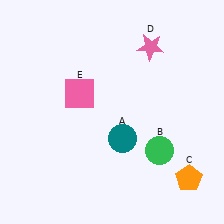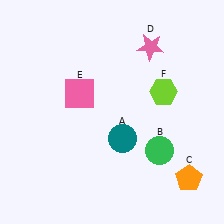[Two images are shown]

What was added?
A lime hexagon (F) was added in Image 2.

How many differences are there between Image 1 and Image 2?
There is 1 difference between the two images.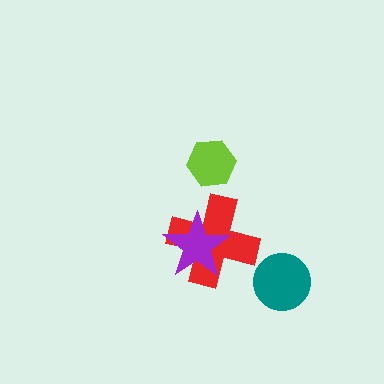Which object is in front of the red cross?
The purple star is in front of the red cross.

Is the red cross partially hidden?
Yes, it is partially covered by another shape.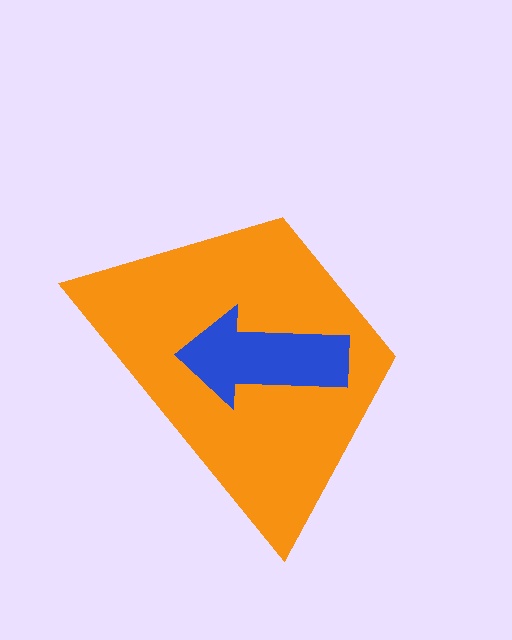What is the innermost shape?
The blue arrow.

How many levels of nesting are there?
2.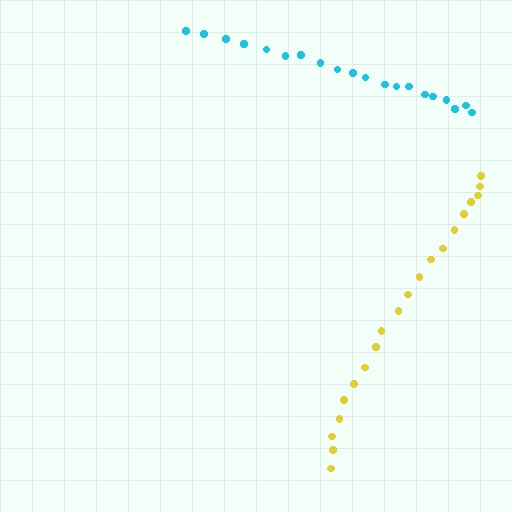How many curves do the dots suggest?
There are 2 distinct paths.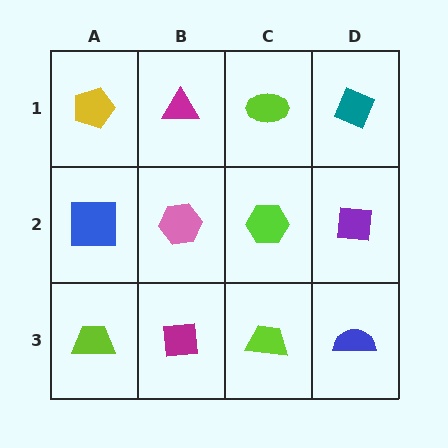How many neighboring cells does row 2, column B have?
4.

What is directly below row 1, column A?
A blue square.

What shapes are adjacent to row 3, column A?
A blue square (row 2, column A), a magenta square (row 3, column B).